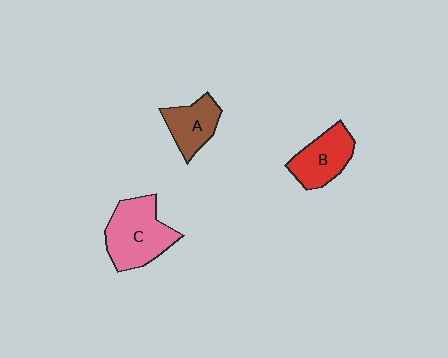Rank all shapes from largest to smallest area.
From largest to smallest: C (pink), B (red), A (brown).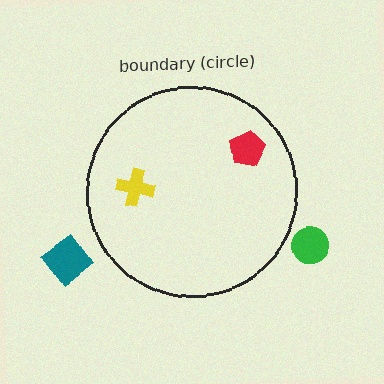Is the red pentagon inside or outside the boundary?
Inside.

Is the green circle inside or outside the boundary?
Outside.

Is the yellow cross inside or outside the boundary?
Inside.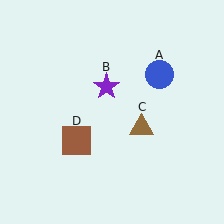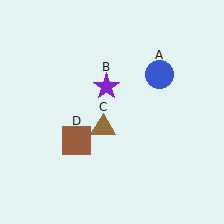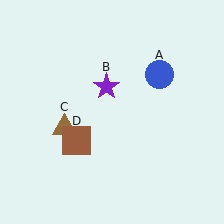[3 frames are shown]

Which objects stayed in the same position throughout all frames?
Blue circle (object A) and purple star (object B) and brown square (object D) remained stationary.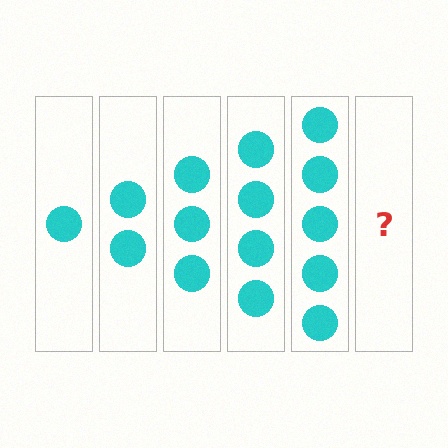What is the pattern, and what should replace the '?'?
The pattern is that each step adds one more circle. The '?' should be 6 circles.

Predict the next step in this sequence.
The next step is 6 circles.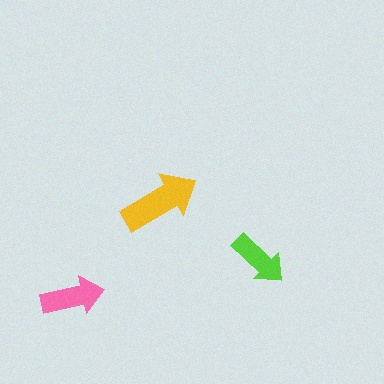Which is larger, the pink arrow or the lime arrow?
The pink one.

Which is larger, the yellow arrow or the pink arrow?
The yellow one.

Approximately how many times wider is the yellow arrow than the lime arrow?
About 1.5 times wider.